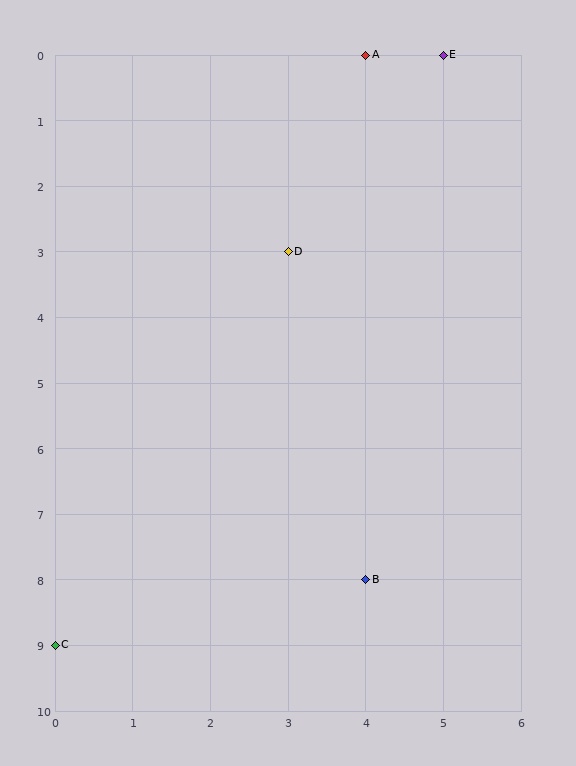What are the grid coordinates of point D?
Point D is at grid coordinates (3, 3).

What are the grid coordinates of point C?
Point C is at grid coordinates (0, 9).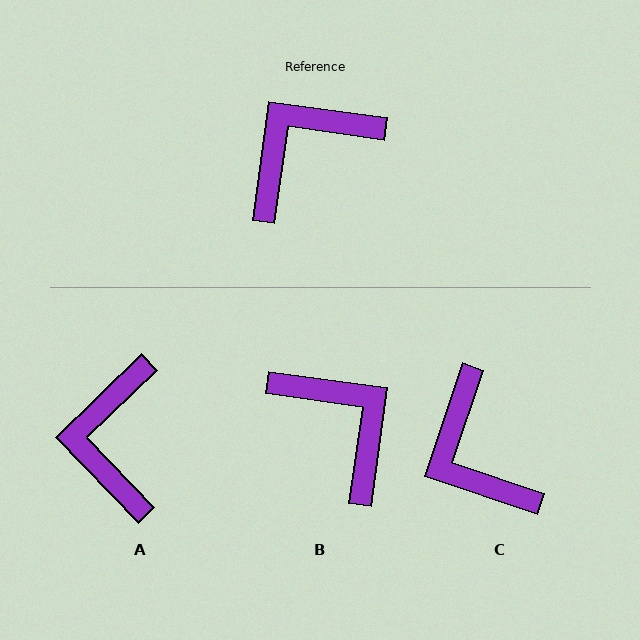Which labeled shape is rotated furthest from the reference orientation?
B, about 90 degrees away.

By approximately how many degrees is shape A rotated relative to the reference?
Approximately 52 degrees counter-clockwise.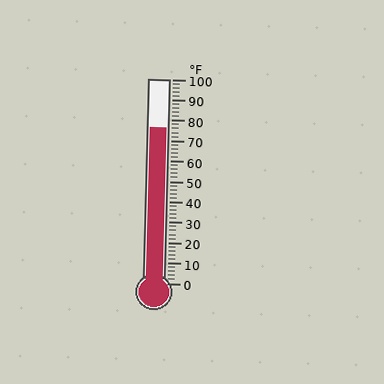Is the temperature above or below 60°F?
The temperature is above 60°F.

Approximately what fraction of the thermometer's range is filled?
The thermometer is filled to approximately 75% of its range.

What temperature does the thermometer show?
The thermometer shows approximately 76°F.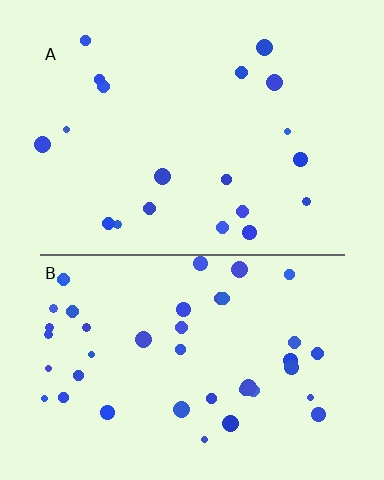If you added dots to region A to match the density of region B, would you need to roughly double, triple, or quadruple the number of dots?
Approximately double.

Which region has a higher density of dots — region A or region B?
B (the bottom).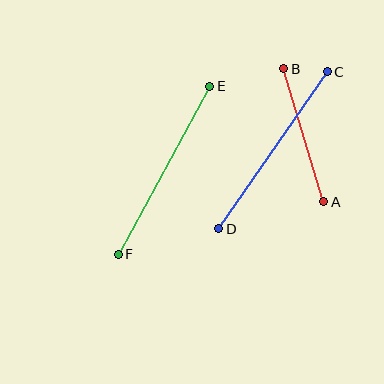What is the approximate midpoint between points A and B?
The midpoint is at approximately (304, 135) pixels.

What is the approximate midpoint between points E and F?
The midpoint is at approximately (164, 170) pixels.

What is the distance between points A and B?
The distance is approximately 139 pixels.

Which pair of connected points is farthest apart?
Points E and F are farthest apart.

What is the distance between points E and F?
The distance is approximately 192 pixels.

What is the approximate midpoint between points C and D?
The midpoint is at approximately (273, 150) pixels.